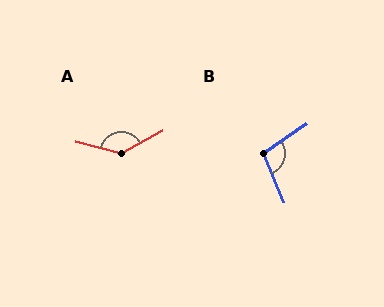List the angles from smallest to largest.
B (101°), A (136°).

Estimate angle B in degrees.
Approximately 101 degrees.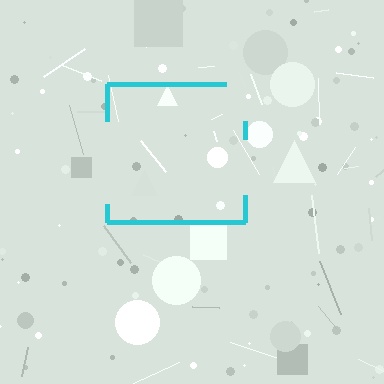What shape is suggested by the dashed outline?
The dashed outline suggests a square.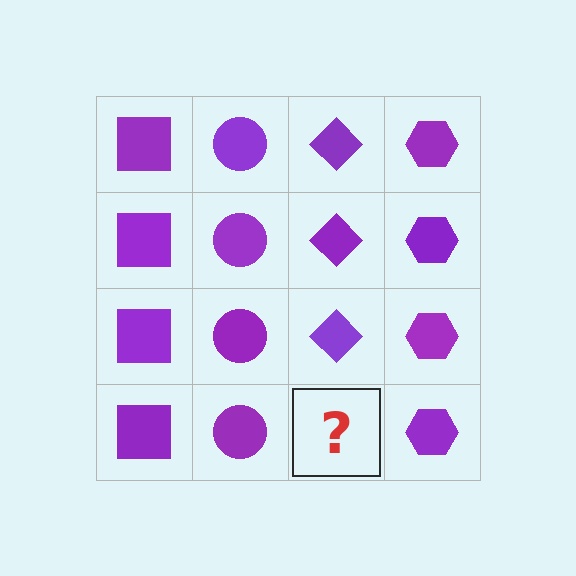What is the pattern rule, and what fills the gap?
The rule is that each column has a consistent shape. The gap should be filled with a purple diamond.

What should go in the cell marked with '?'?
The missing cell should contain a purple diamond.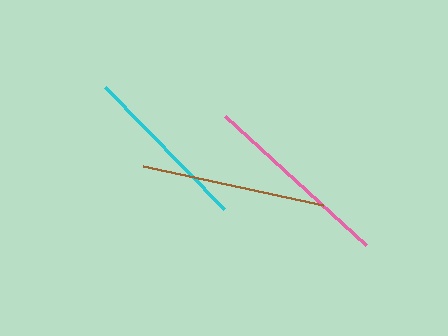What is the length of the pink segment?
The pink segment is approximately 191 pixels long.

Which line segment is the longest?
The pink line is the longest at approximately 191 pixels.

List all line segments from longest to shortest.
From longest to shortest: pink, brown, cyan.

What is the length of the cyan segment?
The cyan segment is approximately 170 pixels long.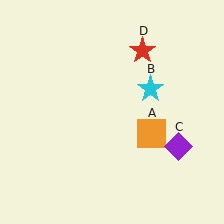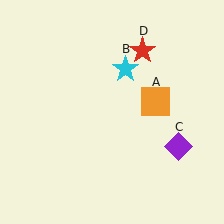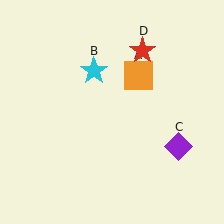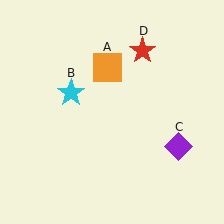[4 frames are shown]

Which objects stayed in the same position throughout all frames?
Purple diamond (object C) and red star (object D) remained stationary.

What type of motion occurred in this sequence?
The orange square (object A), cyan star (object B) rotated counterclockwise around the center of the scene.